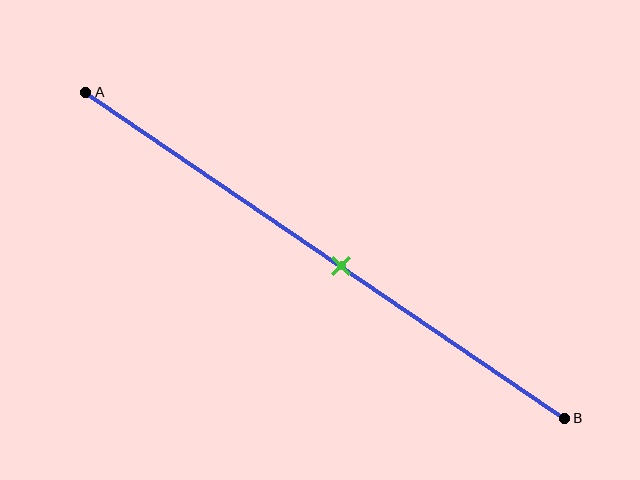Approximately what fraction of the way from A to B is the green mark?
The green mark is approximately 55% of the way from A to B.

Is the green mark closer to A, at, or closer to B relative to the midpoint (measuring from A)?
The green mark is closer to point B than the midpoint of segment AB.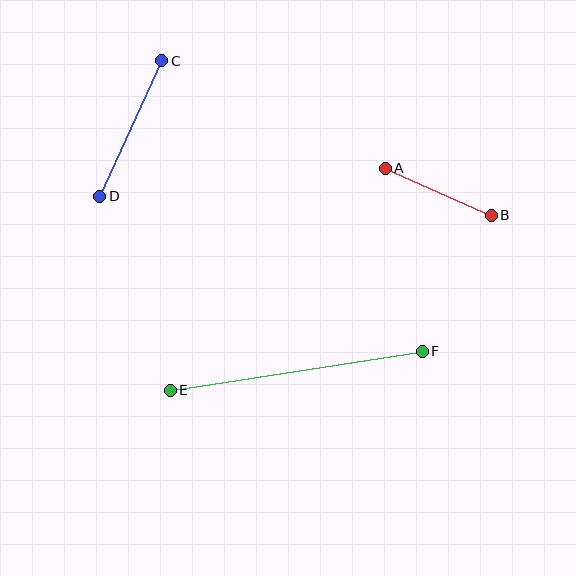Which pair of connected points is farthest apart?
Points E and F are farthest apart.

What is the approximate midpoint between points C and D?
The midpoint is at approximately (131, 129) pixels.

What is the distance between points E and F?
The distance is approximately 255 pixels.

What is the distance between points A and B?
The distance is approximately 116 pixels.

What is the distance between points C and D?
The distance is approximately 149 pixels.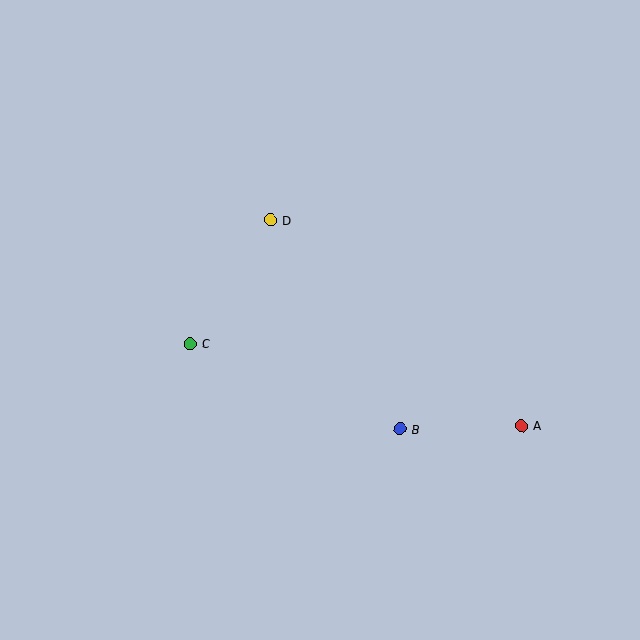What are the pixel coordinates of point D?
Point D is at (271, 220).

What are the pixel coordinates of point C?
Point C is at (190, 344).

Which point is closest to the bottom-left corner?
Point C is closest to the bottom-left corner.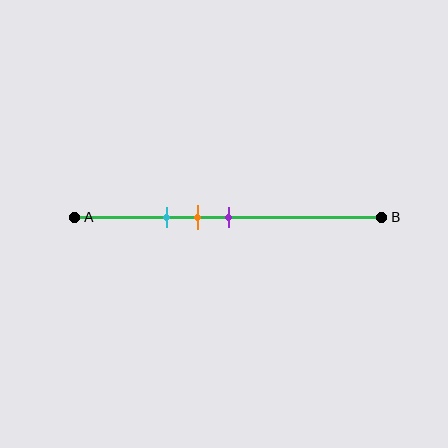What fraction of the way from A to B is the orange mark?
The orange mark is approximately 40% (0.4) of the way from A to B.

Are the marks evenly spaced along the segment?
Yes, the marks are approximately evenly spaced.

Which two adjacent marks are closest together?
The orange and purple marks are the closest adjacent pair.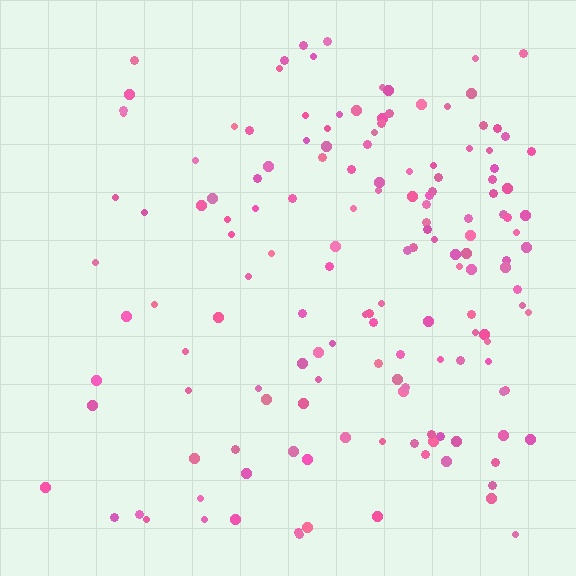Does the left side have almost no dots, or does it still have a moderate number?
Still a moderate number, just noticeably fewer than the right.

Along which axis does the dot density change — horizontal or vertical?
Horizontal.